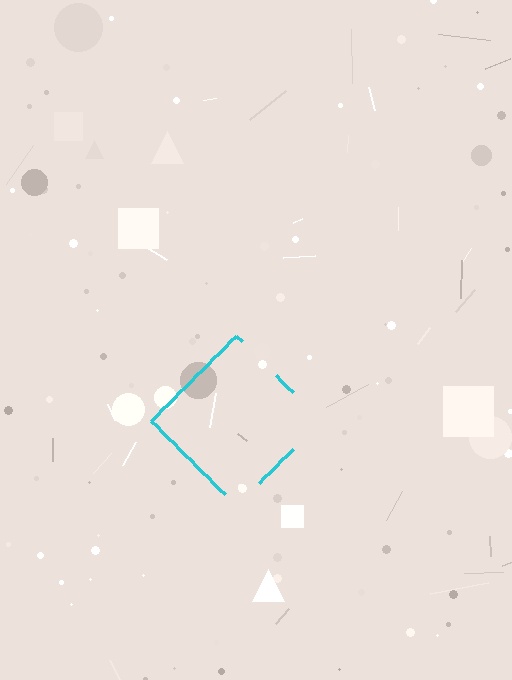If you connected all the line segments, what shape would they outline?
They would outline a diamond.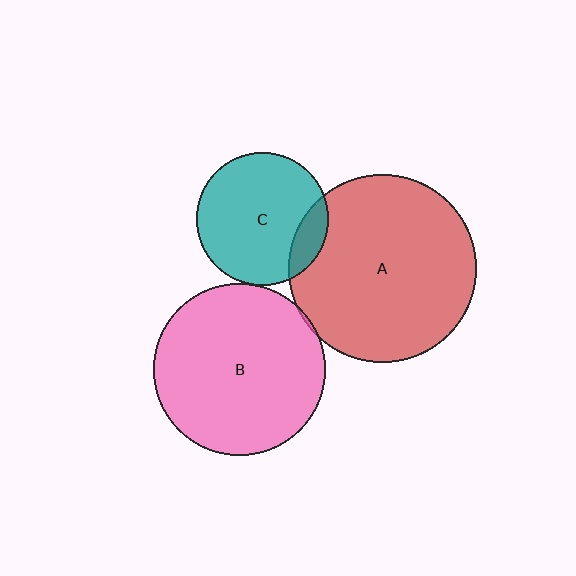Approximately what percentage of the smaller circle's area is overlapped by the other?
Approximately 15%.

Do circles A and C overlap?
Yes.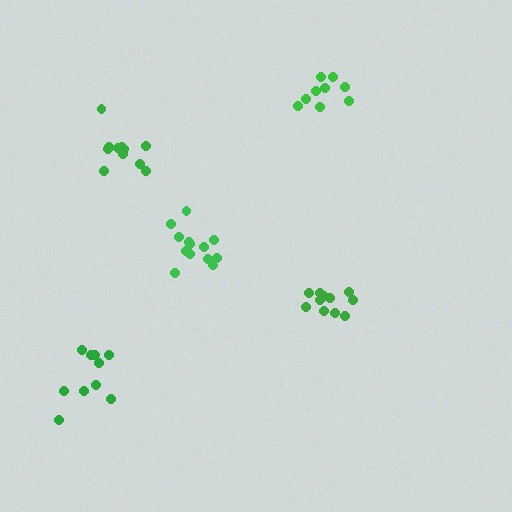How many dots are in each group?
Group 1: 11 dots, Group 2: 10 dots, Group 3: 13 dots, Group 4: 9 dots, Group 5: 11 dots (54 total).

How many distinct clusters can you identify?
There are 5 distinct clusters.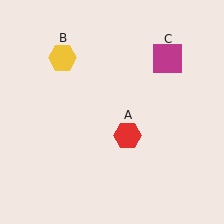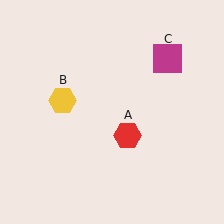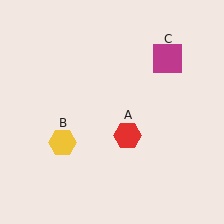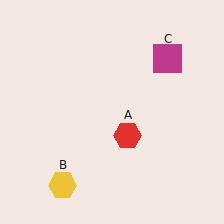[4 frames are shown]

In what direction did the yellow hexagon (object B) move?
The yellow hexagon (object B) moved down.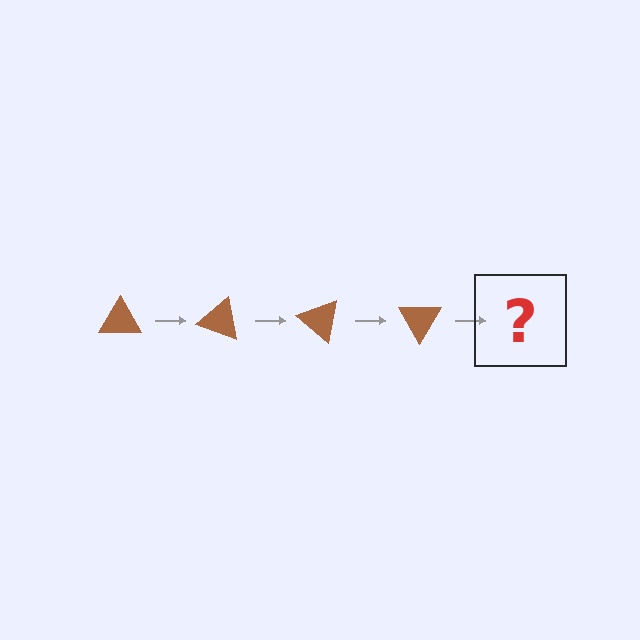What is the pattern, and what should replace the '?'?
The pattern is that the triangle rotates 20 degrees each step. The '?' should be a brown triangle rotated 80 degrees.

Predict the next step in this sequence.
The next step is a brown triangle rotated 80 degrees.